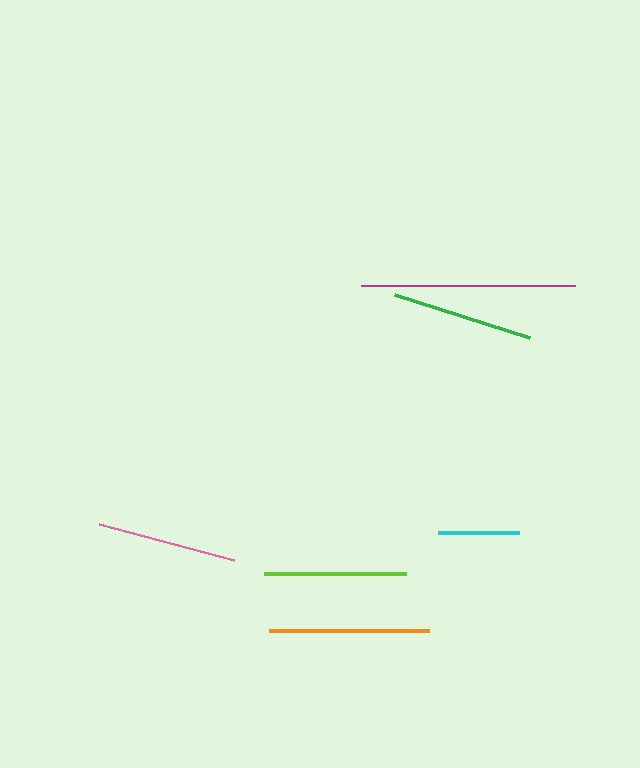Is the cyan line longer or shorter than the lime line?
The lime line is longer than the cyan line.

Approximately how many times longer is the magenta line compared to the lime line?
The magenta line is approximately 1.5 times the length of the lime line.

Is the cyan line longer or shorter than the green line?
The green line is longer than the cyan line.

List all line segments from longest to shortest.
From longest to shortest: magenta, orange, green, lime, pink, cyan.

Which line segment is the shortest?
The cyan line is the shortest at approximately 81 pixels.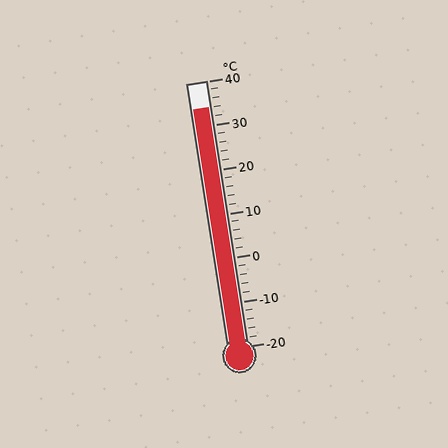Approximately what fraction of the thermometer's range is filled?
The thermometer is filled to approximately 90% of its range.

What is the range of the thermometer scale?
The thermometer scale ranges from -20°C to 40°C.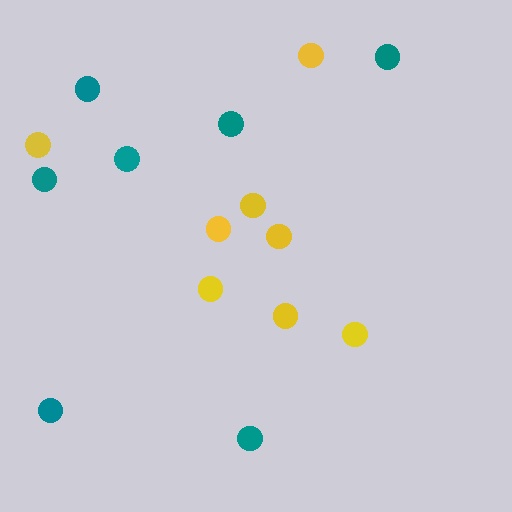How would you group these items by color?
There are 2 groups: one group of teal circles (7) and one group of yellow circles (8).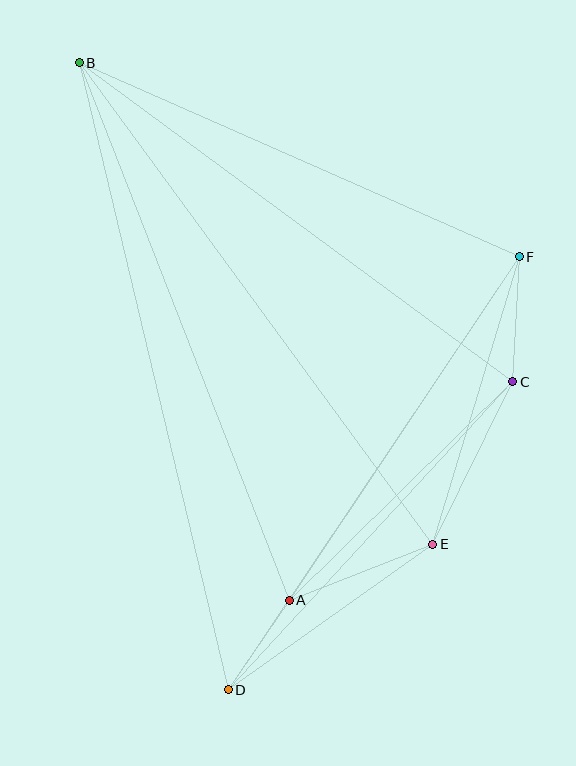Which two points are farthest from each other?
Points B and D are farthest from each other.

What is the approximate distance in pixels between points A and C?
The distance between A and C is approximately 313 pixels.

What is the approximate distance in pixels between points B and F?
The distance between B and F is approximately 481 pixels.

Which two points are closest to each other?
Points A and D are closest to each other.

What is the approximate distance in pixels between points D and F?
The distance between D and F is approximately 522 pixels.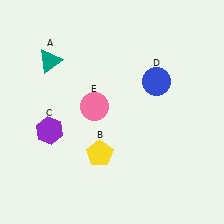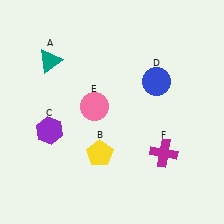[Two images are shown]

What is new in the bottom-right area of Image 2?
A magenta cross (F) was added in the bottom-right area of Image 2.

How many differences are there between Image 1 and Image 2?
There is 1 difference between the two images.